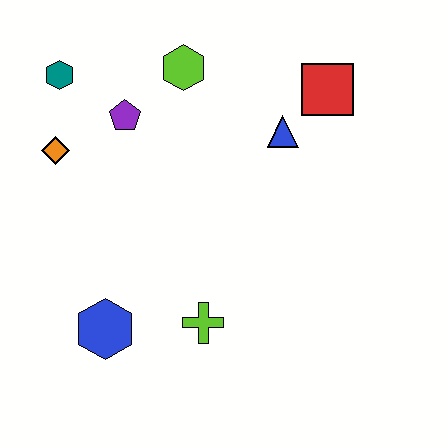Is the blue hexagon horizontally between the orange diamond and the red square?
Yes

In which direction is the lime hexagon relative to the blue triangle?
The lime hexagon is to the left of the blue triangle.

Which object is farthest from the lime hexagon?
The blue hexagon is farthest from the lime hexagon.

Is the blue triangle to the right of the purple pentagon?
Yes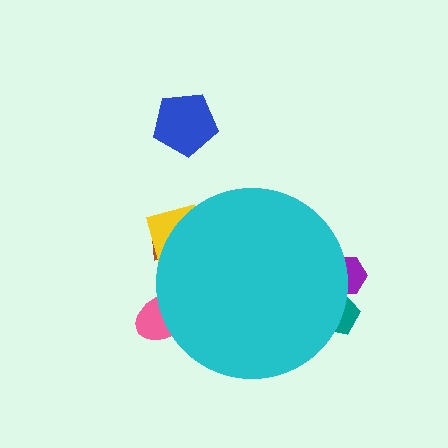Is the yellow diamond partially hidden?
Yes, the yellow diamond is partially hidden behind the cyan circle.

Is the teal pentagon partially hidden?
Yes, the teal pentagon is partially hidden behind the cyan circle.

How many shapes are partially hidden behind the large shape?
5 shapes are partially hidden.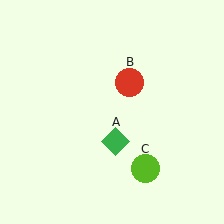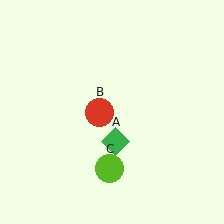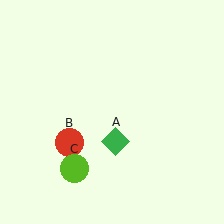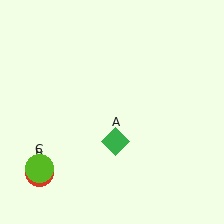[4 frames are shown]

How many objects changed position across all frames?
2 objects changed position: red circle (object B), lime circle (object C).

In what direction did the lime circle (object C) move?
The lime circle (object C) moved left.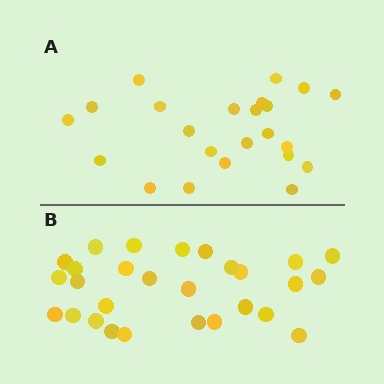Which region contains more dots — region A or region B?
Region B (the bottom region) has more dots.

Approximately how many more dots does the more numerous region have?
Region B has about 5 more dots than region A.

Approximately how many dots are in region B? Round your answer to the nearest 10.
About 30 dots. (The exact count is 28, which rounds to 30.)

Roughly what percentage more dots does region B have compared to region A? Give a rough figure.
About 20% more.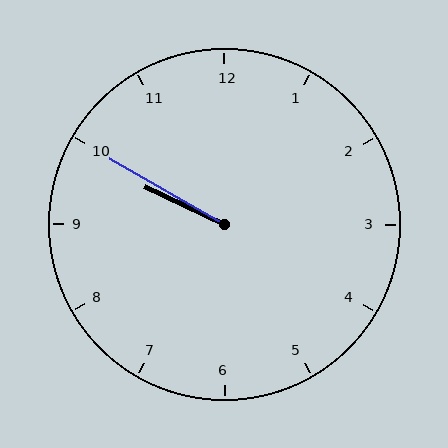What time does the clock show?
9:50.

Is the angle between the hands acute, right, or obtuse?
It is acute.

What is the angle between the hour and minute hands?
Approximately 5 degrees.